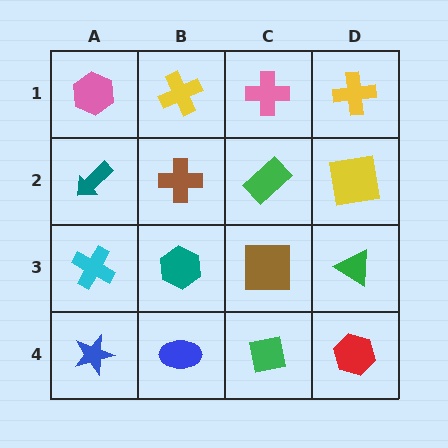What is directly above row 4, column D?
A green triangle.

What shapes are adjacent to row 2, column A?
A pink hexagon (row 1, column A), a cyan cross (row 3, column A), a brown cross (row 2, column B).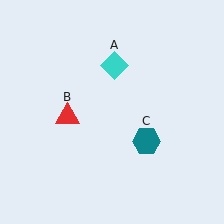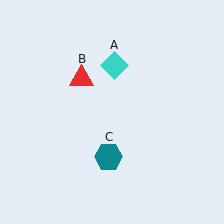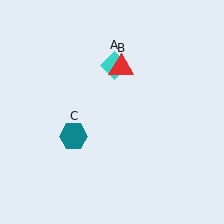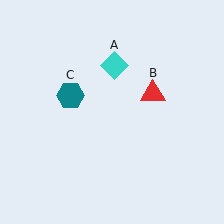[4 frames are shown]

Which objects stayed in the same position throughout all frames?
Cyan diamond (object A) remained stationary.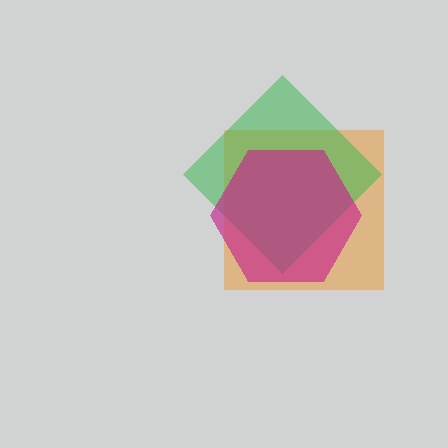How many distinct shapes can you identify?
There are 3 distinct shapes: an orange square, a green diamond, a magenta hexagon.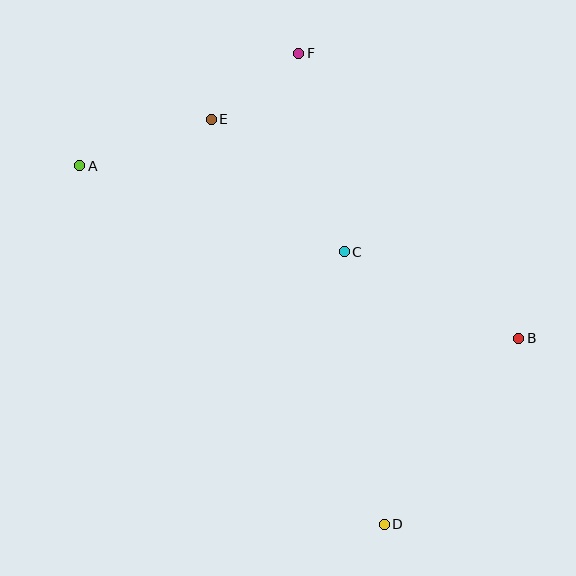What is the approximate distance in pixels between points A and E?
The distance between A and E is approximately 139 pixels.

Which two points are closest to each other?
Points E and F are closest to each other.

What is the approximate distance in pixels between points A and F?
The distance between A and F is approximately 246 pixels.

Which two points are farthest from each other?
Points D and F are farthest from each other.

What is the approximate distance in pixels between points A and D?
The distance between A and D is approximately 470 pixels.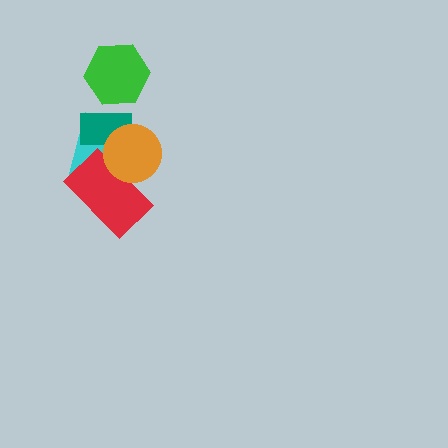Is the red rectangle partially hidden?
Yes, it is partially covered by another shape.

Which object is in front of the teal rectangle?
The orange circle is in front of the teal rectangle.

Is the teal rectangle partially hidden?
Yes, it is partially covered by another shape.